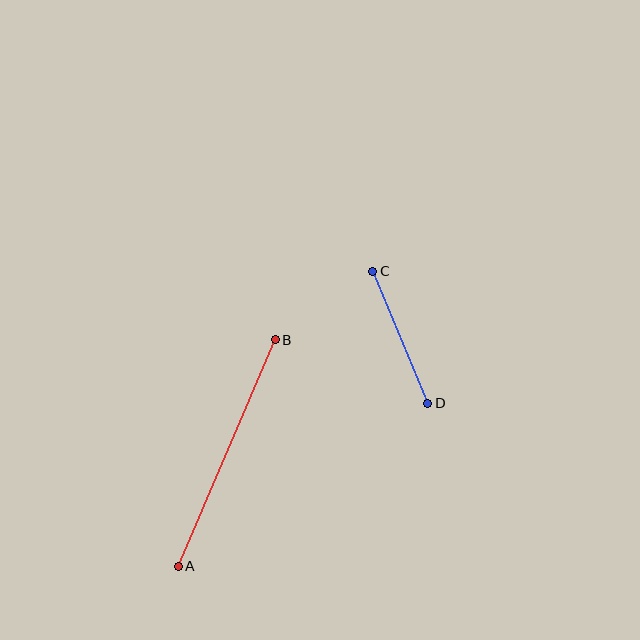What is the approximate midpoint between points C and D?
The midpoint is at approximately (400, 337) pixels.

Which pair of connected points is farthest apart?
Points A and B are farthest apart.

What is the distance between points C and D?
The distance is approximately 143 pixels.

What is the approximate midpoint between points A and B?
The midpoint is at approximately (227, 453) pixels.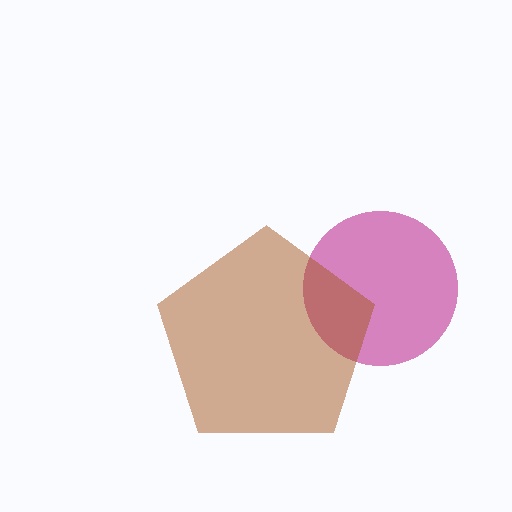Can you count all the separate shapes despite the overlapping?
Yes, there are 2 separate shapes.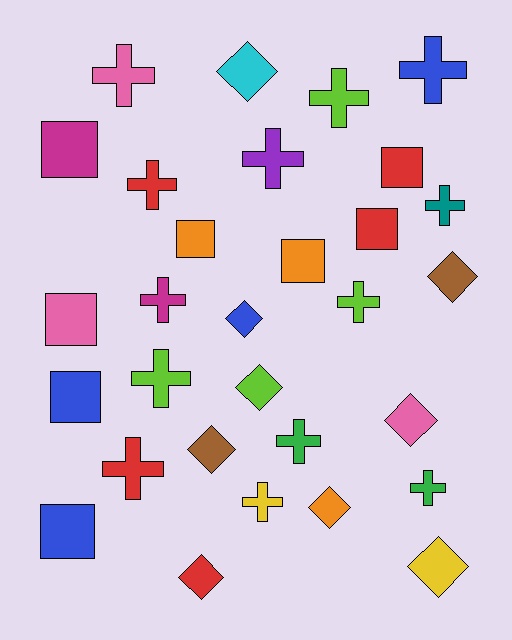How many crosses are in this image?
There are 13 crosses.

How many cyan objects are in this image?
There is 1 cyan object.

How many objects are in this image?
There are 30 objects.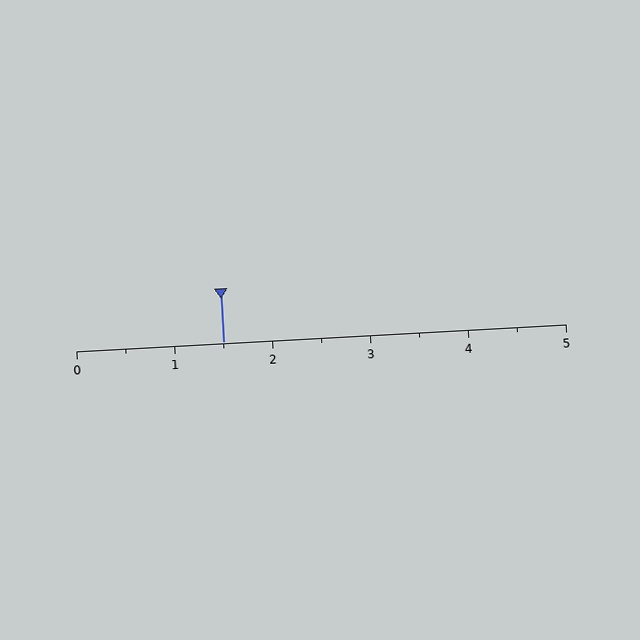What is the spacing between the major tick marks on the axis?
The major ticks are spaced 1 apart.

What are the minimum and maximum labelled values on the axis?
The axis runs from 0 to 5.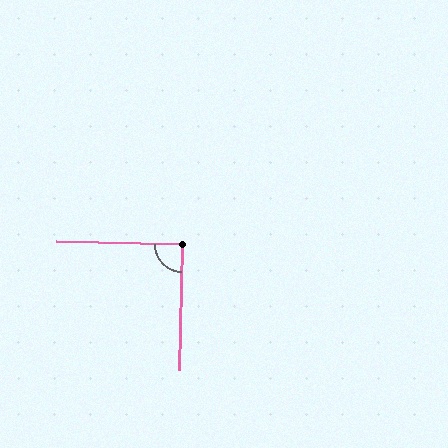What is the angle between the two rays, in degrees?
Approximately 90 degrees.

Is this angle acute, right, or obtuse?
It is approximately a right angle.